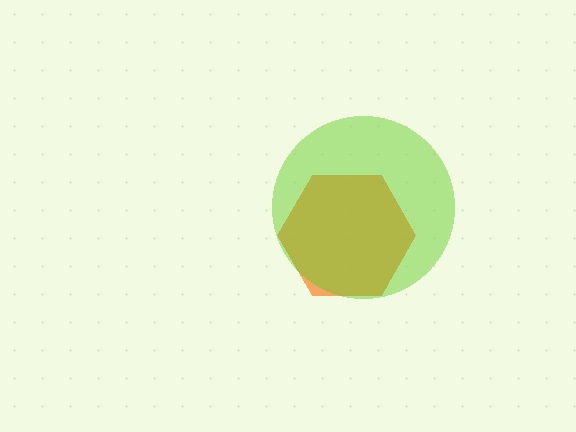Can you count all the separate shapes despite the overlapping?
Yes, there are 2 separate shapes.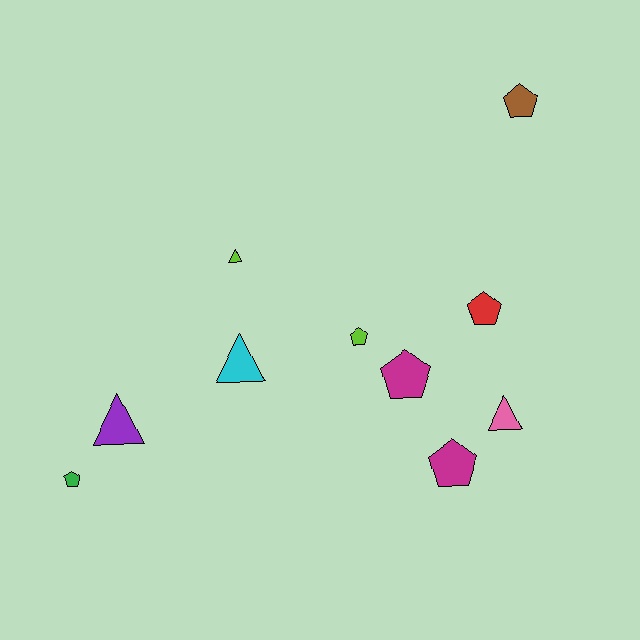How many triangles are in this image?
There are 4 triangles.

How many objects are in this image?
There are 10 objects.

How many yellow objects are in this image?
There are no yellow objects.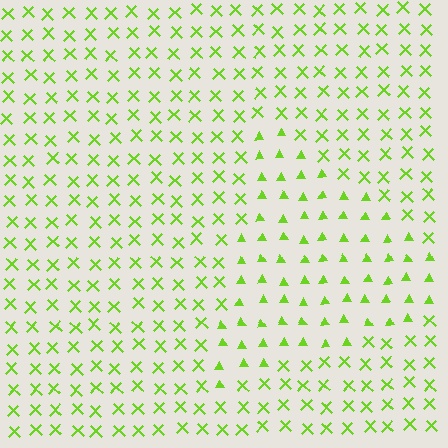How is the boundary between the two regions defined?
The boundary is defined by a change in element shape: triangles inside vs. X marks outside. All elements share the same color and spacing.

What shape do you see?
I see a triangle.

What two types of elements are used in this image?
The image uses triangles inside the triangle region and X marks outside it.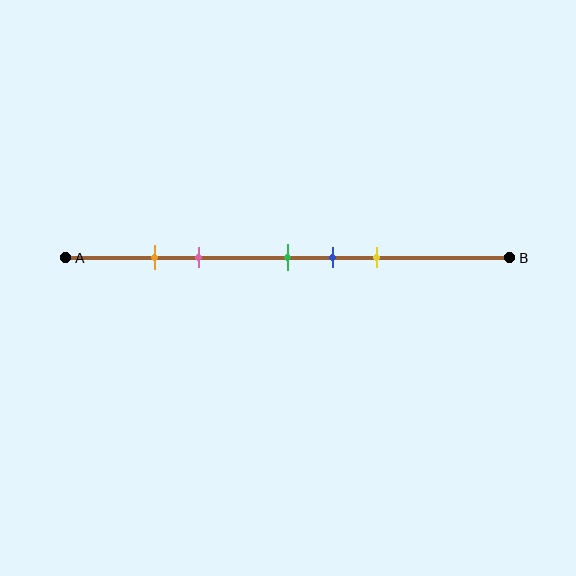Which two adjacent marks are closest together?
The orange and pink marks are the closest adjacent pair.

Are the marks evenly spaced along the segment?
No, the marks are not evenly spaced.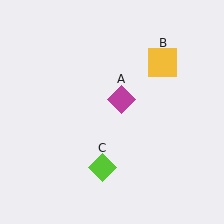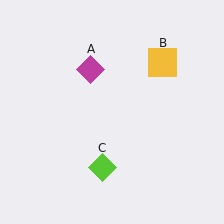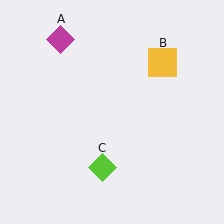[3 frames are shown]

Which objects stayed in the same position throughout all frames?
Yellow square (object B) and lime diamond (object C) remained stationary.